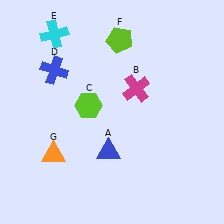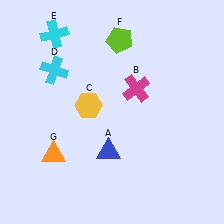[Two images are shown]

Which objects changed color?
C changed from lime to yellow. D changed from blue to cyan.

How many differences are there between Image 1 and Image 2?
There are 2 differences between the two images.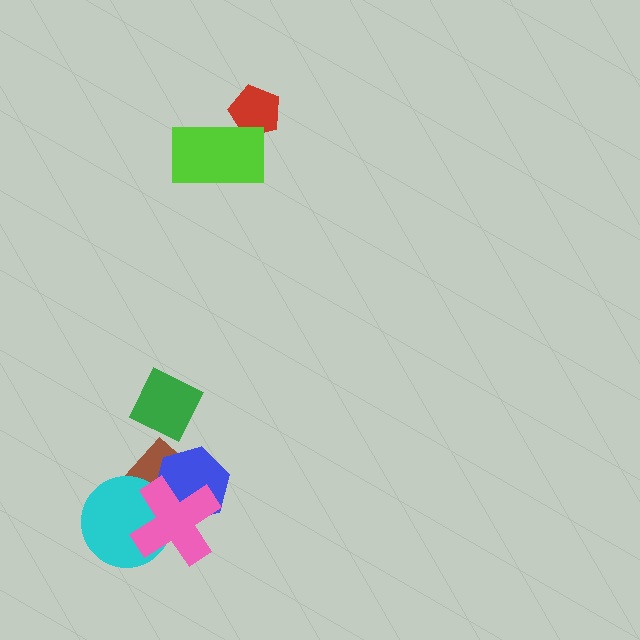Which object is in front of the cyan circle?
The pink cross is in front of the cyan circle.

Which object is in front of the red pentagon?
The lime rectangle is in front of the red pentagon.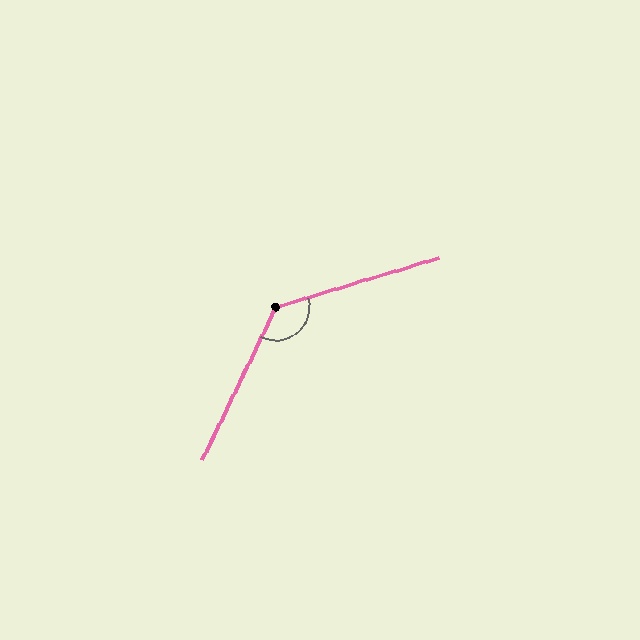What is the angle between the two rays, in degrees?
Approximately 132 degrees.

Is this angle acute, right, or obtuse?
It is obtuse.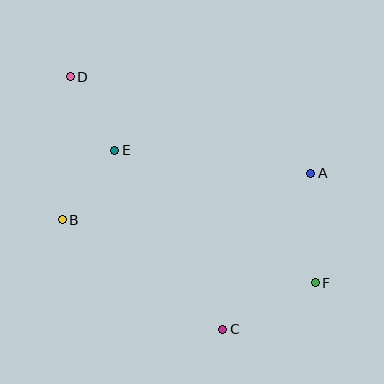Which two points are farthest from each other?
Points D and F are farthest from each other.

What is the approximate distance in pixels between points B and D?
The distance between B and D is approximately 143 pixels.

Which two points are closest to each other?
Points D and E are closest to each other.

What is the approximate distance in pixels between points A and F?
The distance between A and F is approximately 110 pixels.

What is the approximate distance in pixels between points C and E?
The distance between C and E is approximately 209 pixels.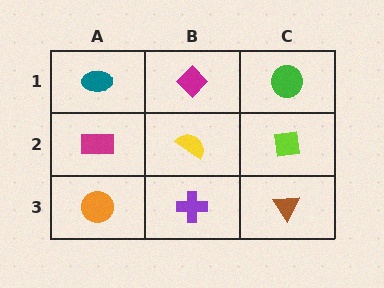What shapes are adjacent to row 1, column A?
A magenta rectangle (row 2, column A), a magenta diamond (row 1, column B).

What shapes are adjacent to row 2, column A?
A teal ellipse (row 1, column A), an orange circle (row 3, column A), a yellow semicircle (row 2, column B).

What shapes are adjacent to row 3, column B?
A yellow semicircle (row 2, column B), an orange circle (row 3, column A), a brown triangle (row 3, column C).